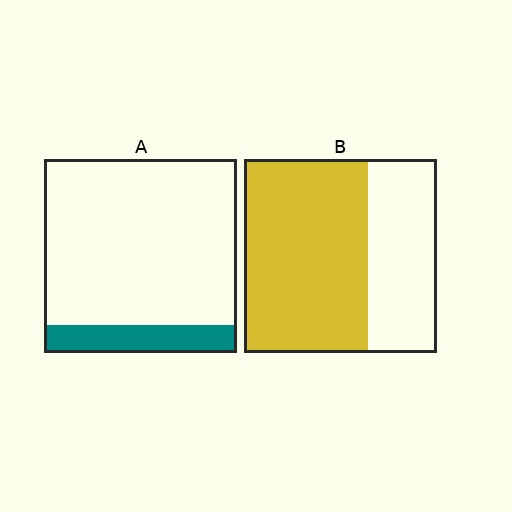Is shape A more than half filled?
No.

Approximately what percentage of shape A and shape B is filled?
A is approximately 15% and B is approximately 65%.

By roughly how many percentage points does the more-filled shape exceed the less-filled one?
By roughly 50 percentage points (B over A).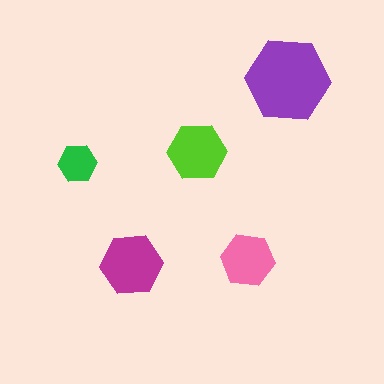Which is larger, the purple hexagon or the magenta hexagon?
The purple one.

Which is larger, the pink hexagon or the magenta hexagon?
The magenta one.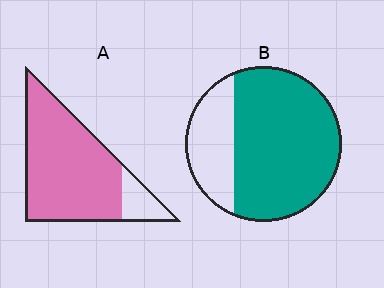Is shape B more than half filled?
Yes.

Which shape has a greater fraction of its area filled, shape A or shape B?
Shape A.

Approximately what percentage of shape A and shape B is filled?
A is approximately 85% and B is approximately 75%.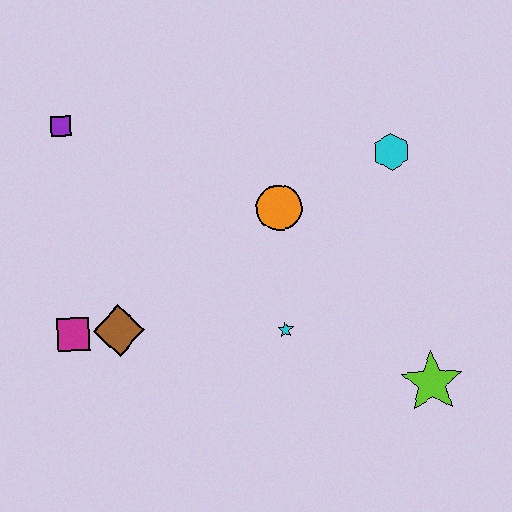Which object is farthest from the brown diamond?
The cyan hexagon is farthest from the brown diamond.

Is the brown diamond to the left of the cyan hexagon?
Yes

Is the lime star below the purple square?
Yes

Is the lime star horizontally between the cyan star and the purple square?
No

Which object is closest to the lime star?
The cyan star is closest to the lime star.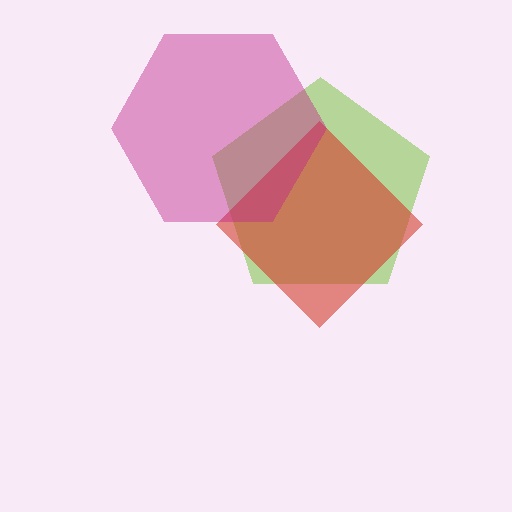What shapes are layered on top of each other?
The layered shapes are: a lime pentagon, a red diamond, a magenta hexagon.